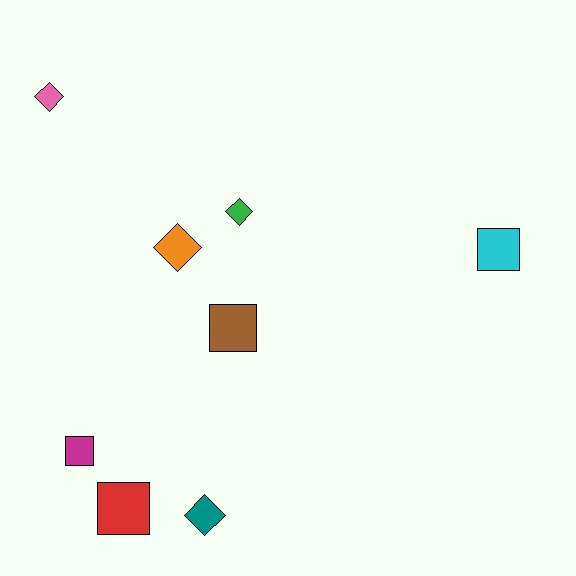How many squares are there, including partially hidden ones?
There are 4 squares.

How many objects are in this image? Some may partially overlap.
There are 8 objects.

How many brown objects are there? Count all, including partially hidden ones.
There is 1 brown object.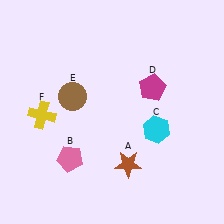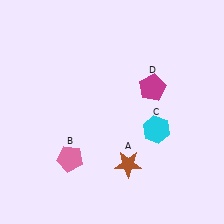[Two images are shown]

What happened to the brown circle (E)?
The brown circle (E) was removed in Image 2. It was in the top-left area of Image 1.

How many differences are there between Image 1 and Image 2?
There are 2 differences between the two images.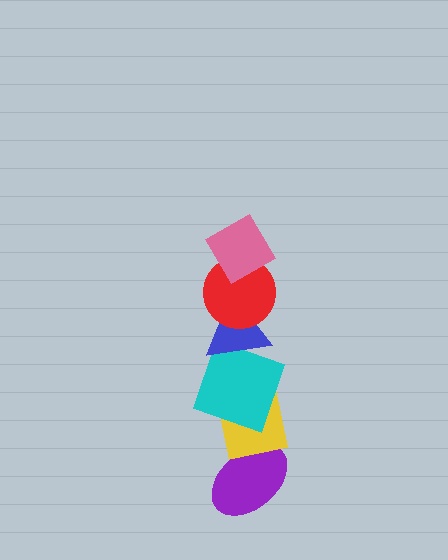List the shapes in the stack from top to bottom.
From top to bottom: the pink diamond, the red circle, the blue triangle, the cyan square, the yellow square, the purple ellipse.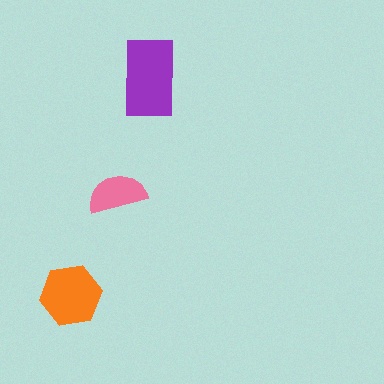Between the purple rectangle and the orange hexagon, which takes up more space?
The purple rectangle.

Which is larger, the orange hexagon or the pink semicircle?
The orange hexagon.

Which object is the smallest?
The pink semicircle.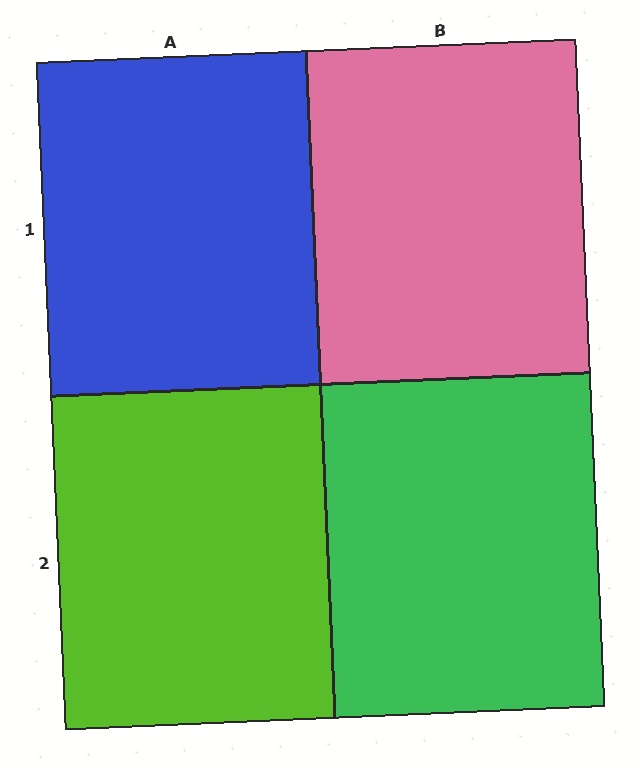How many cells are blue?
1 cell is blue.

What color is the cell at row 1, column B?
Pink.